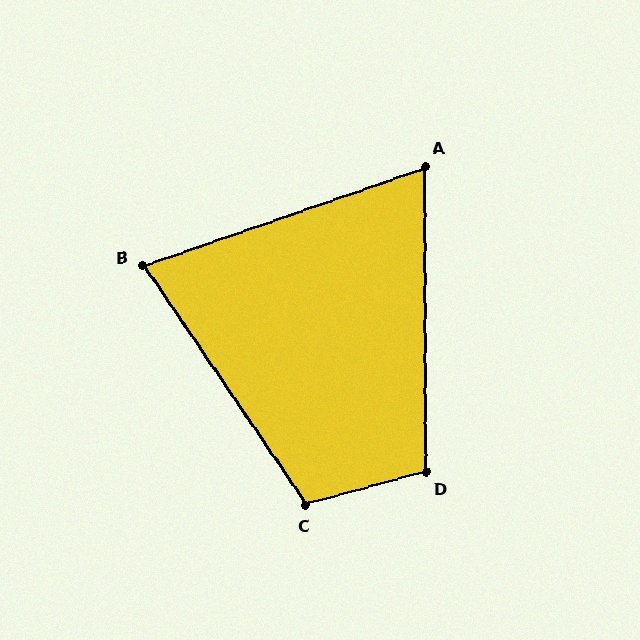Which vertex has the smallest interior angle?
A, at approximately 71 degrees.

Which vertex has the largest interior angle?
C, at approximately 109 degrees.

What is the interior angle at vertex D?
Approximately 105 degrees (obtuse).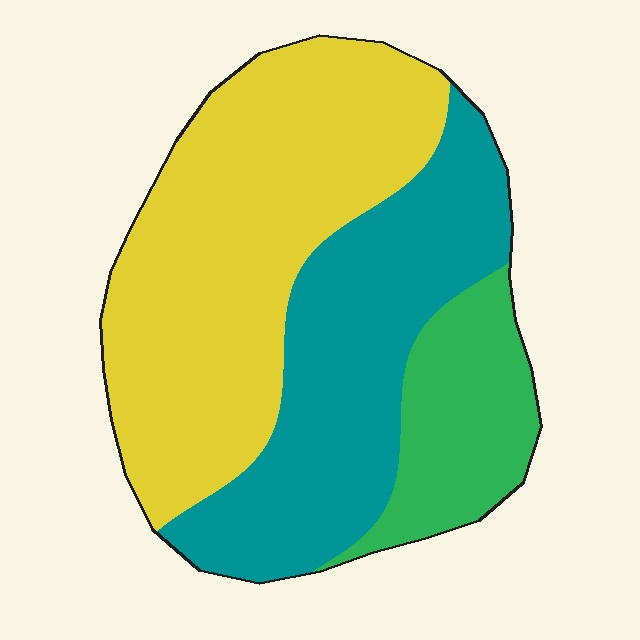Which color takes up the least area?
Green, at roughly 15%.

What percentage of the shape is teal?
Teal takes up about one third (1/3) of the shape.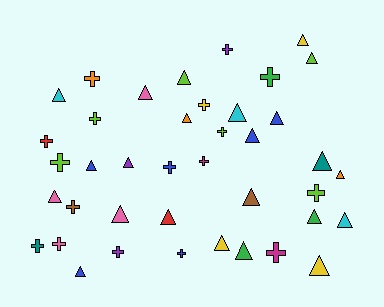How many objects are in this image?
There are 40 objects.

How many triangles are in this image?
There are 23 triangles.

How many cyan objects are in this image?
There are 3 cyan objects.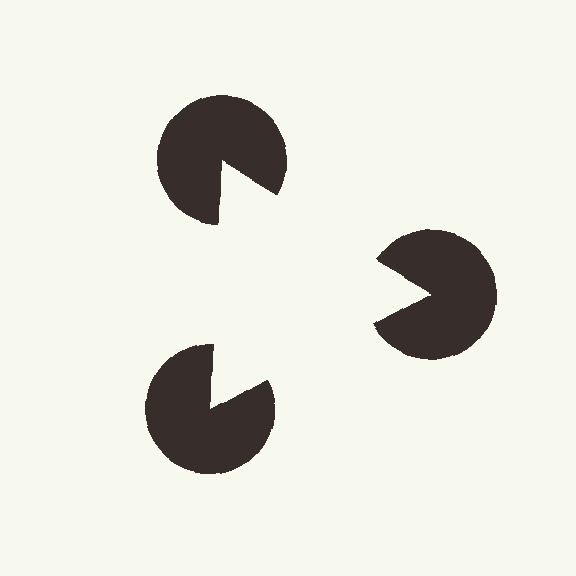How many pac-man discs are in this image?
There are 3 — one at each vertex of the illusory triangle.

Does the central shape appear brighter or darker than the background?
It typically appears slightly brighter than the background, even though no actual brightness change is drawn.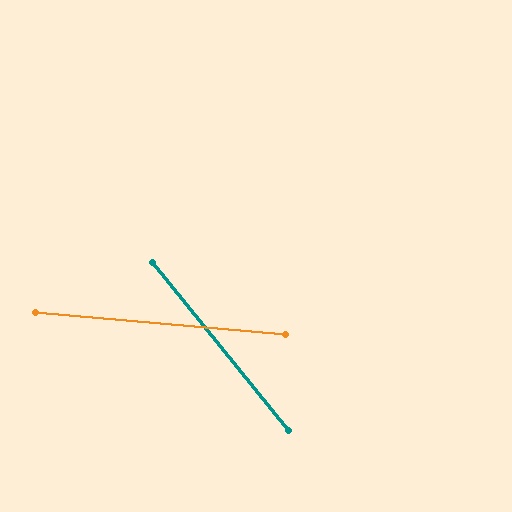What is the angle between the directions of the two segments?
Approximately 46 degrees.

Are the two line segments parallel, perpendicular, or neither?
Neither parallel nor perpendicular — they differ by about 46°.